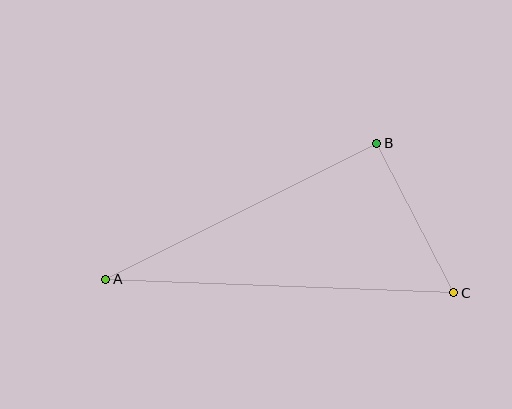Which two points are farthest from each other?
Points A and C are farthest from each other.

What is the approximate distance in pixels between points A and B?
The distance between A and B is approximately 304 pixels.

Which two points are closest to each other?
Points B and C are closest to each other.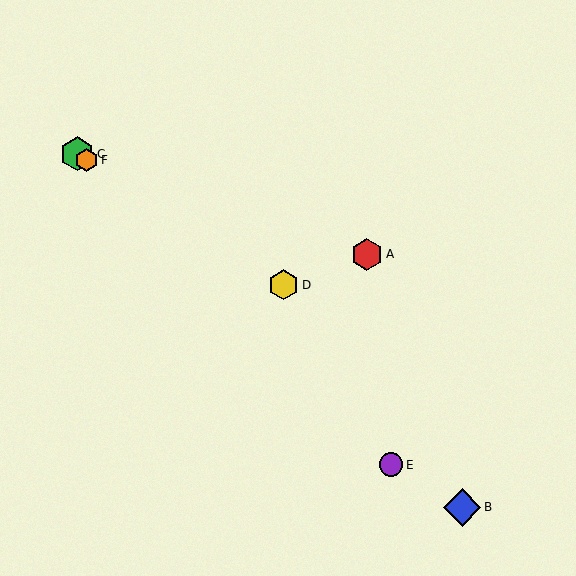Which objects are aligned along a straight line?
Objects C, D, F are aligned along a straight line.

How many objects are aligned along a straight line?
3 objects (C, D, F) are aligned along a straight line.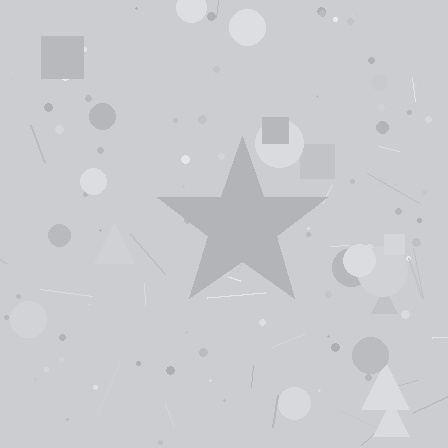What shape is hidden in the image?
A star is hidden in the image.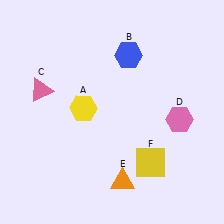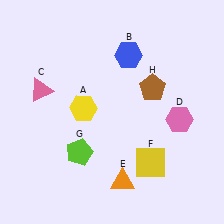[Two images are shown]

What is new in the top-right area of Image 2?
A brown pentagon (H) was added in the top-right area of Image 2.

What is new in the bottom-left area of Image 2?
A lime pentagon (G) was added in the bottom-left area of Image 2.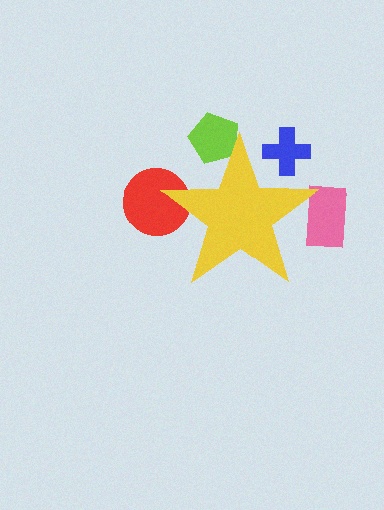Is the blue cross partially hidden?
Yes, the blue cross is partially hidden behind the yellow star.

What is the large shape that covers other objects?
A yellow star.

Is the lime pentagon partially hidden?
Yes, the lime pentagon is partially hidden behind the yellow star.